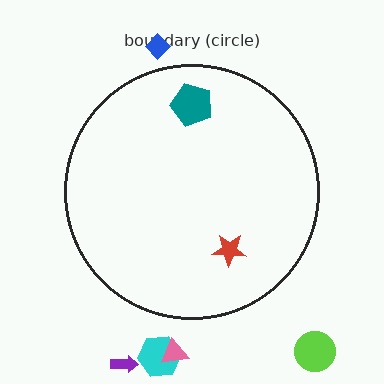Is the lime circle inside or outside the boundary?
Outside.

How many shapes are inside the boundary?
2 inside, 5 outside.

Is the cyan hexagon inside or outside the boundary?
Outside.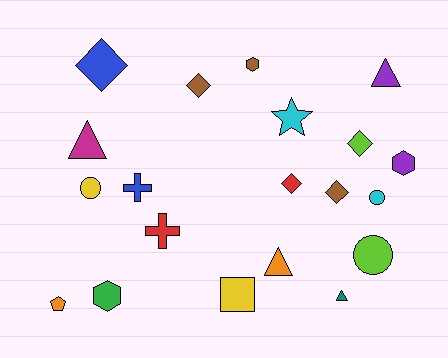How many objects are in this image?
There are 20 objects.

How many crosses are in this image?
There are 2 crosses.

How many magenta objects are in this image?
There is 1 magenta object.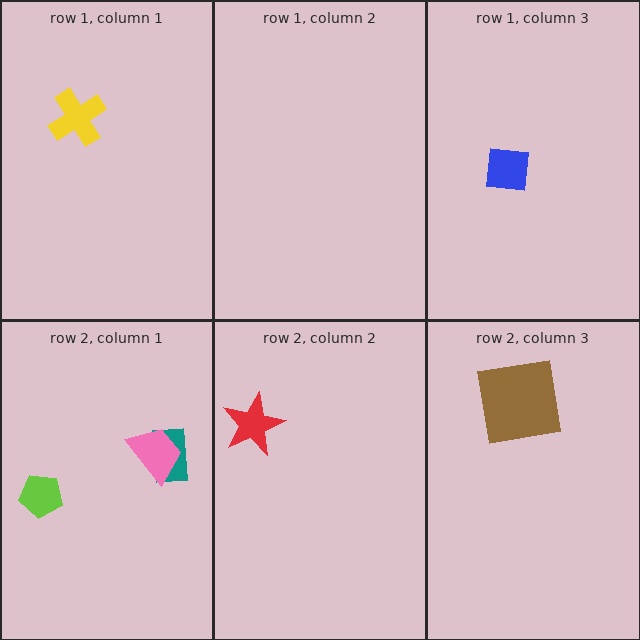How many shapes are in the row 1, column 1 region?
1.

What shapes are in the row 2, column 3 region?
The brown square.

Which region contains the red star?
The row 2, column 2 region.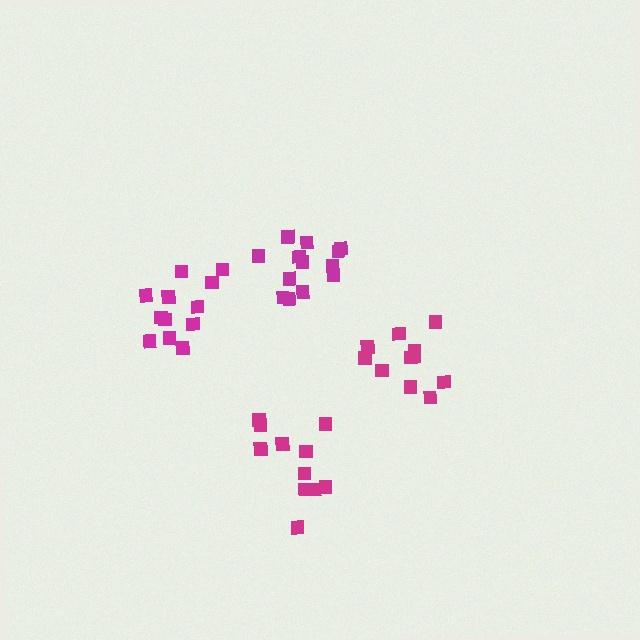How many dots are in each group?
Group 1: 11 dots, Group 2: 13 dots, Group 3: 12 dots, Group 4: 11 dots (47 total).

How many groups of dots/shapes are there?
There are 4 groups.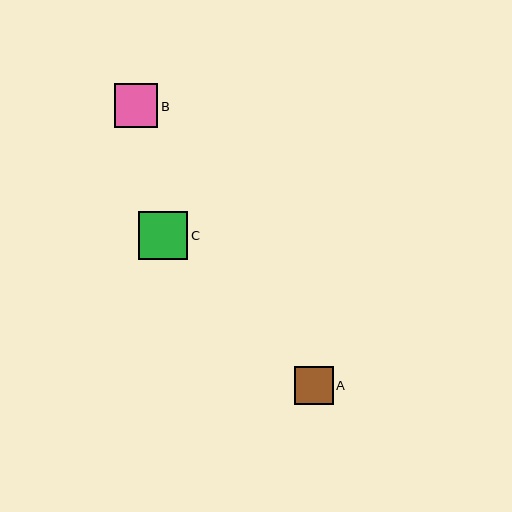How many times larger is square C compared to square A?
Square C is approximately 1.3 times the size of square A.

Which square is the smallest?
Square A is the smallest with a size of approximately 38 pixels.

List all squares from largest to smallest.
From largest to smallest: C, B, A.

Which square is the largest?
Square C is the largest with a size of approximately 49 pixels.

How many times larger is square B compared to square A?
Square B is approximately 1.1 times the size of square A.